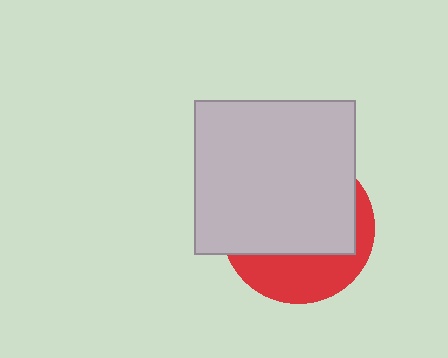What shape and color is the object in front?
The object in front is a light gray rectangle.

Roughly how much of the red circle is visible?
A small part of it is visible (roughly 34%).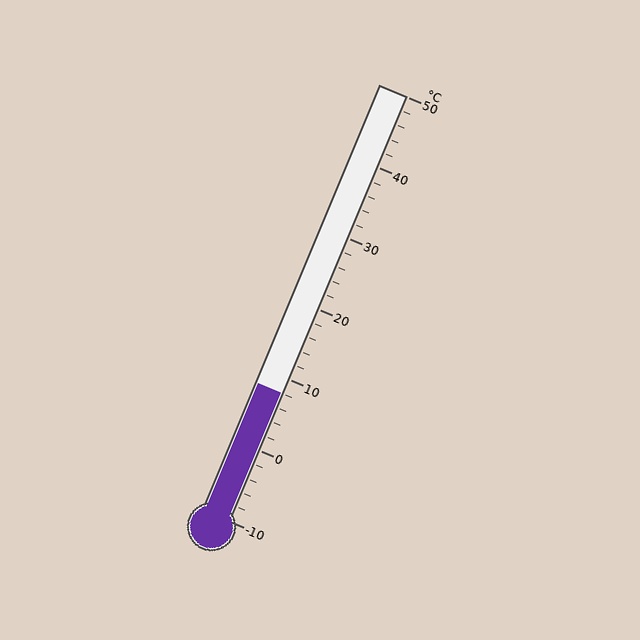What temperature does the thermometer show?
The thermometer shows approximately 8°C.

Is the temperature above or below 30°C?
The temperature is below 30°C.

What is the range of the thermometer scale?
The thermometer scale ranges from -10°C to 50°C.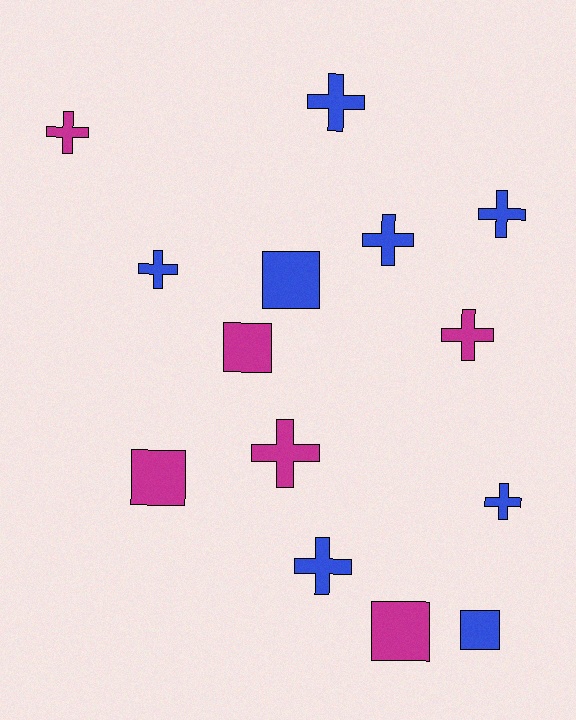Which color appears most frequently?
Blue, with 8 objects.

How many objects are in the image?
There are 14 objects.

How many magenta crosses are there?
There are 3 magenta crosses.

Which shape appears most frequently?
Cross, with 9 objects.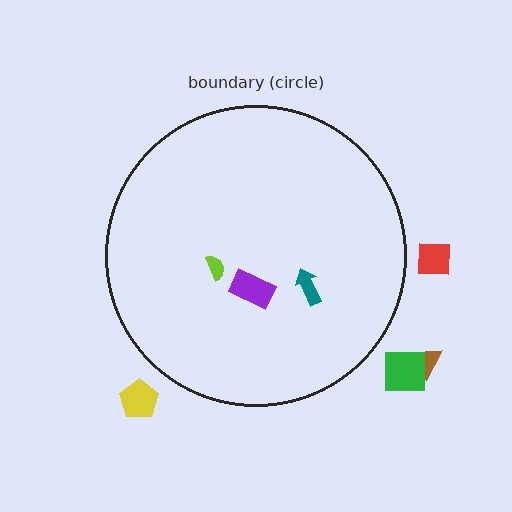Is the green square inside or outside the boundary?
Outside.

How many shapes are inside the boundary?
3 inside, 4 outside.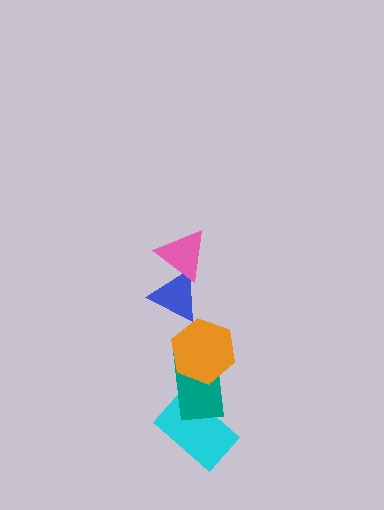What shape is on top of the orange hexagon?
The blue triangle is on top of the orange hexagon.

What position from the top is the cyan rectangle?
The cyan rectangle is 5th from the top.